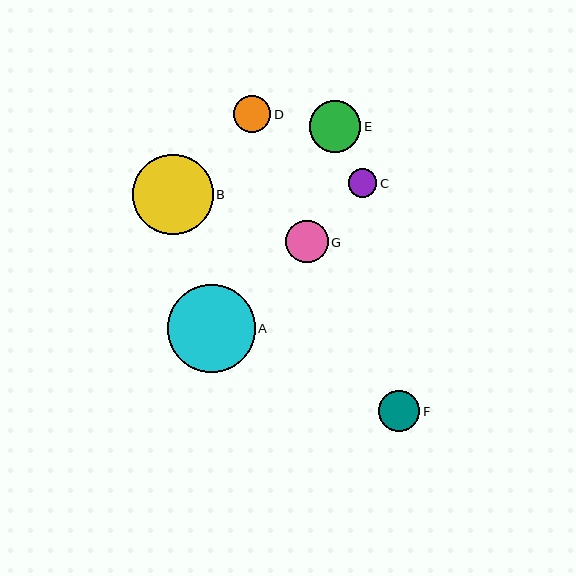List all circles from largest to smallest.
From largest to smallest: A, B, E, G, F, D, C.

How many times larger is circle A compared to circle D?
Circle A is approximately 2.4 times the size of circle D.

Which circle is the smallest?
Circle C is the smallest with a size of approximately 28 pixels.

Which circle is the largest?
Circle A is the largest with a size of approximately 87 pixels.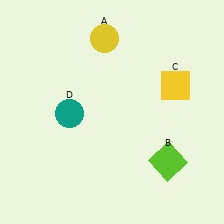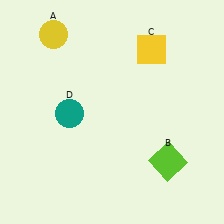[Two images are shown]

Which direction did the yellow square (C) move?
The yellow square (C) moved up.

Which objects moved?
The objects that moved are: the yellow circle (A), the yellow square (C).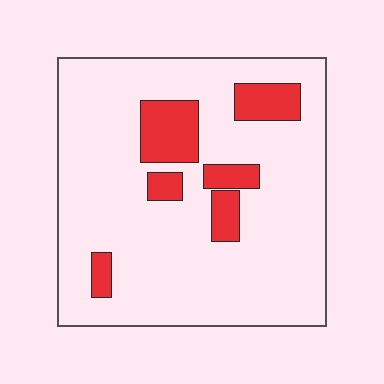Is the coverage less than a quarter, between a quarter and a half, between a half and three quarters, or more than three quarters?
Less than a quarter.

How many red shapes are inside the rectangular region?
6.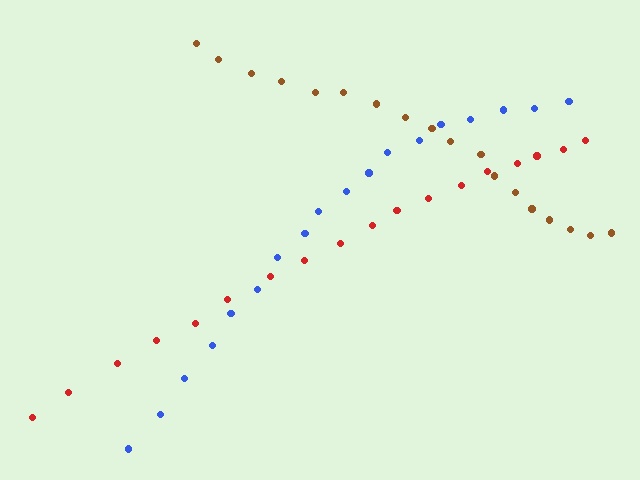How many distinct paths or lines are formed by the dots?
There are 3 distinct paths.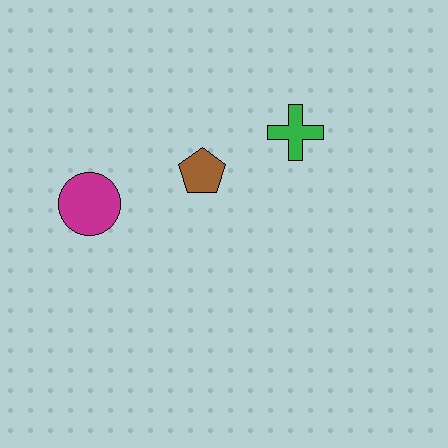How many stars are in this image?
There are no stars.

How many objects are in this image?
There are 3 objects.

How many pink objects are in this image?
There are no pink objects.